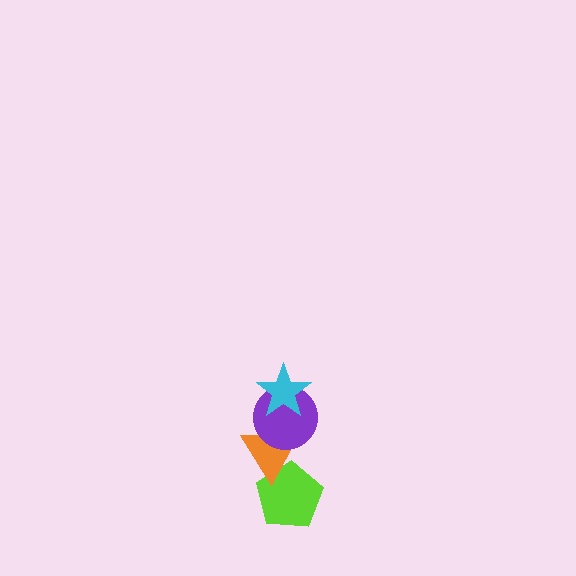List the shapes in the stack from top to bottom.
From top to bottom: the cyan star, the purple circle, the orange triangle, the lime pentagon.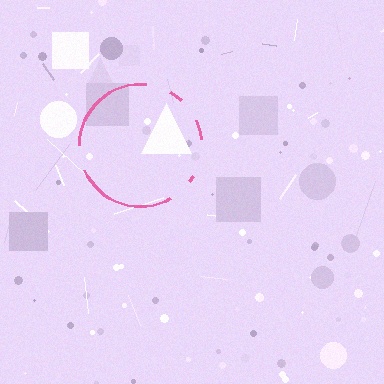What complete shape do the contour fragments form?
The contour fragments form a circle.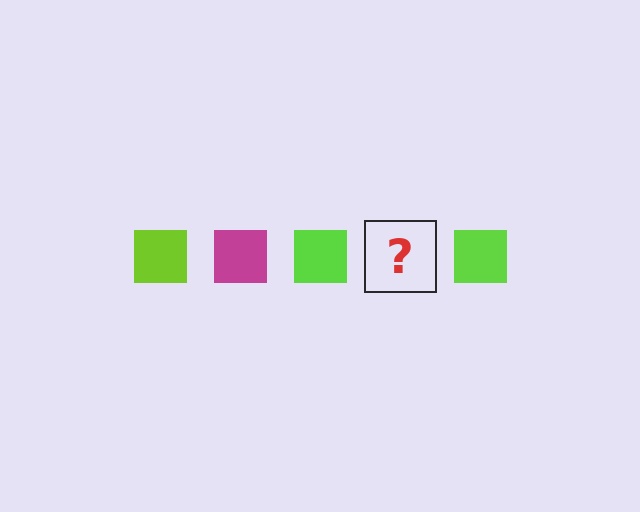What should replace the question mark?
The question mark should be replaced with a magenta square.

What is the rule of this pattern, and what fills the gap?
The rule is that the pattern cycles through lime, magenta squares. The gap should be filled with a magenta square.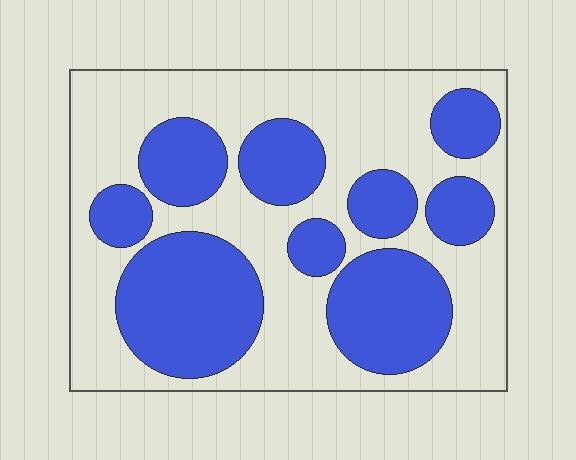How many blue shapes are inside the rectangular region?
9.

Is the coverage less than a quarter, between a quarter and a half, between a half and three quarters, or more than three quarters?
Between a quarter and a half.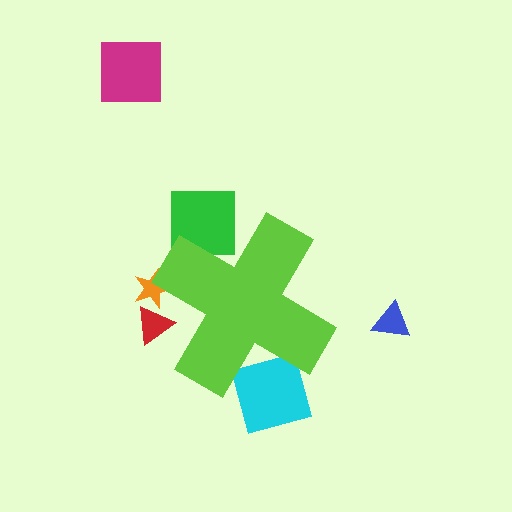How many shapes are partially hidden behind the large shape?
4 shapes are partially hidden.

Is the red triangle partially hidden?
Yes, the red triangle is partially hidden behind the lime cross.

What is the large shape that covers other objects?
A lime cross.